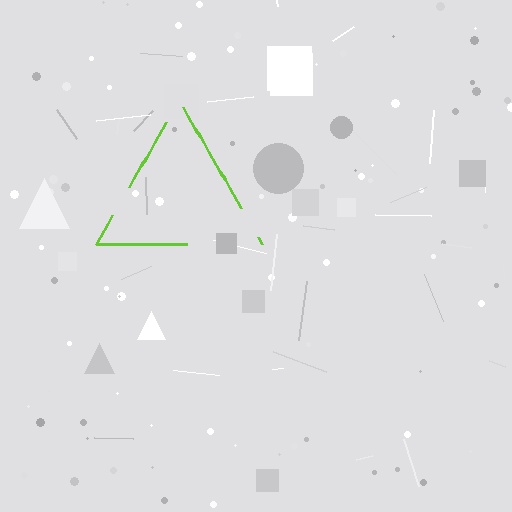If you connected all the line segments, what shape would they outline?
They would outline a triangle.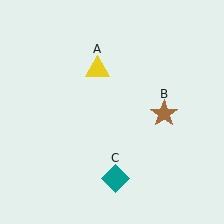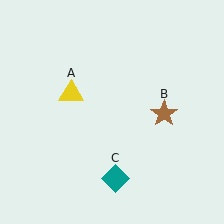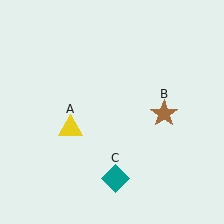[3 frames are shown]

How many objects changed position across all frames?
1 object changed position: yellow triangle (object A).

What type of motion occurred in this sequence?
The yellow triangle (object A) rotated counterclockwise around the center of the scene.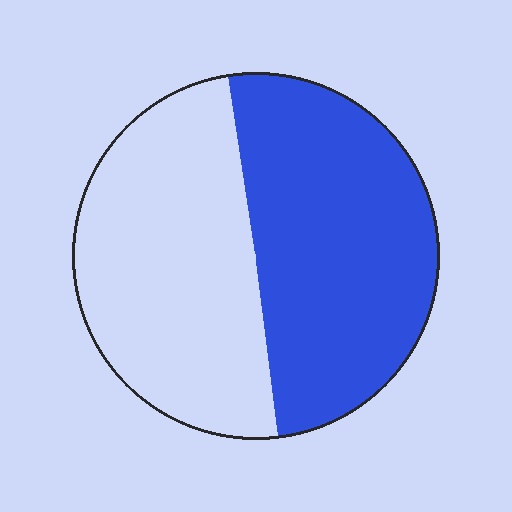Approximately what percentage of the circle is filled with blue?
Approximately 50%.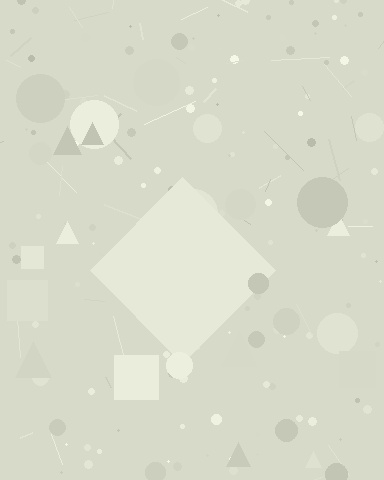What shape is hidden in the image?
A diamond is hidden in the image.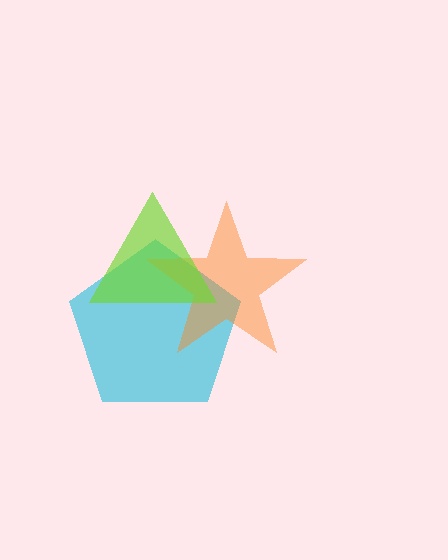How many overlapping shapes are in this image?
There are 3 overlapping shapes in the image.